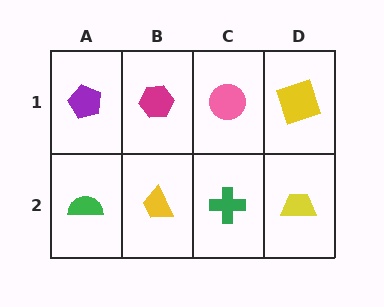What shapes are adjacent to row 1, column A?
A green semicircle (row 2, column A), a magenta hexagon (row 1, column B).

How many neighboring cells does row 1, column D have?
2.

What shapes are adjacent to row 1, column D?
A yellow trapezoid (row 2, column D), a pink circle (row 1, column C).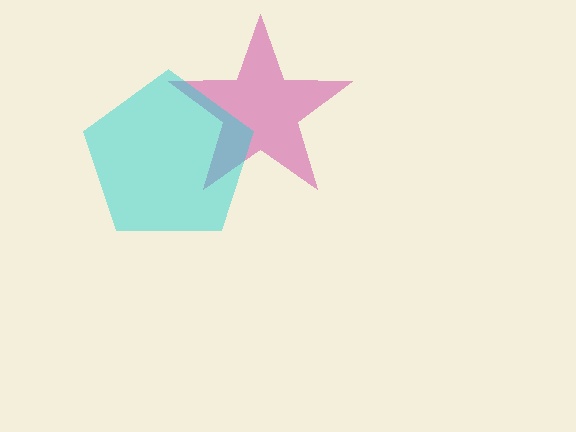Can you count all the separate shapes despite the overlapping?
Yes, there are 2 separate shapes.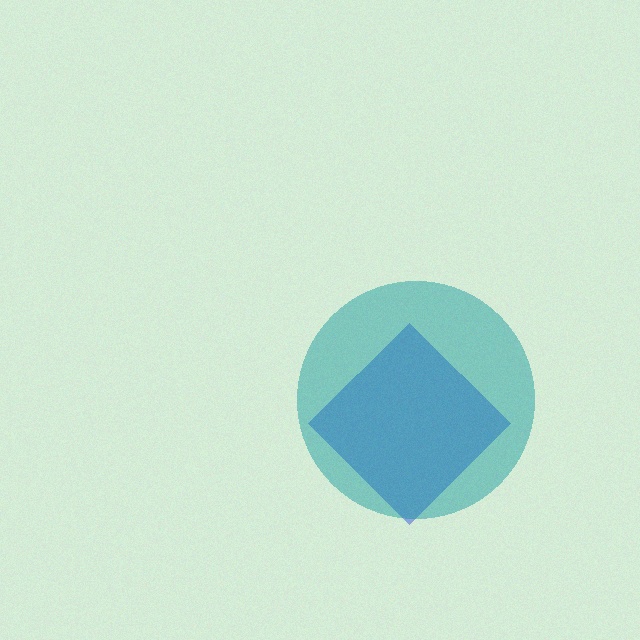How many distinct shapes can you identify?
There are 2 distinct shapes: a blue diamond, a teal circle.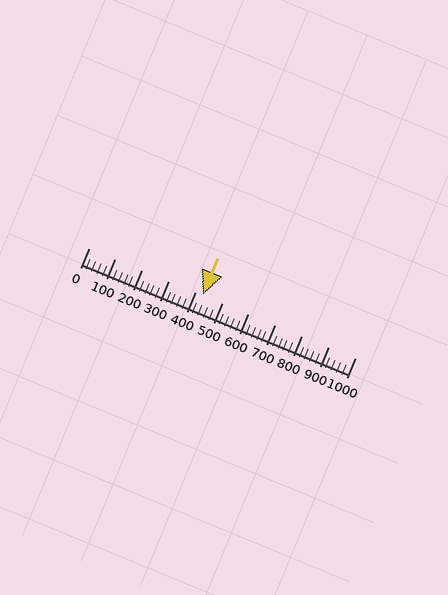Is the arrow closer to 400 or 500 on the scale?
The arrow is closer to 400.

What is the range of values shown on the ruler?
The ruler shows values from 0 to 1000.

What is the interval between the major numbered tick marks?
The major tick marks are spaced 100 units apart.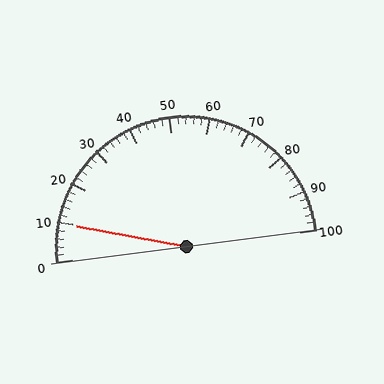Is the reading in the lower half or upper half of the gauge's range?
The reading is in the lower half of the range (0 to 100).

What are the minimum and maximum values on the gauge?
The gauge ranges from 0 to 100.